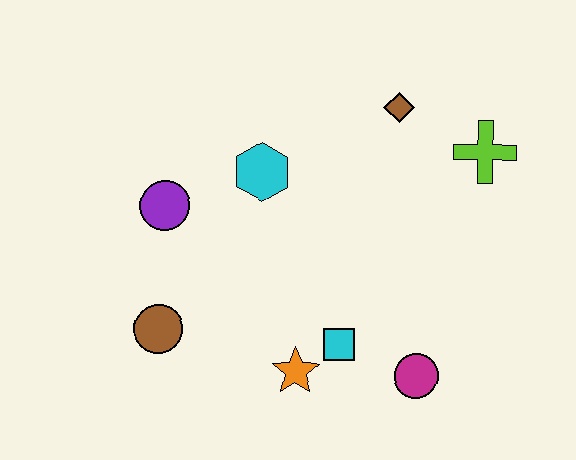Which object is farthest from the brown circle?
The lime cross is farthest from the brown circle.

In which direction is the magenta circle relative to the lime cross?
The magenta circle is below the lime cross.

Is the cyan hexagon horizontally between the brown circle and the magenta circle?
Yes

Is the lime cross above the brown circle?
Yes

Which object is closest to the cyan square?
The orange star is closest to the cyan square.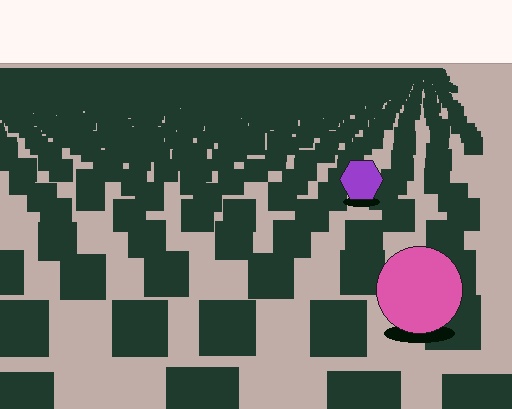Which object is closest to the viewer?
The pink circle is closest. The texture marks near it are larger and more spread out.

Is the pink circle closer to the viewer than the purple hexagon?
Yes. The pink circle is closer — you can tell from the texture gradient: the ground texture is coarser near it.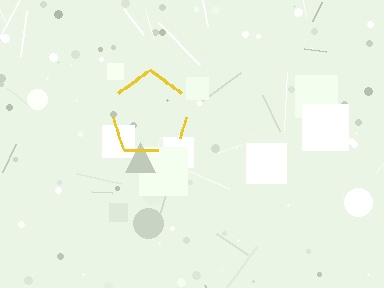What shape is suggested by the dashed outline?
The dashed outline suggests a pentagon.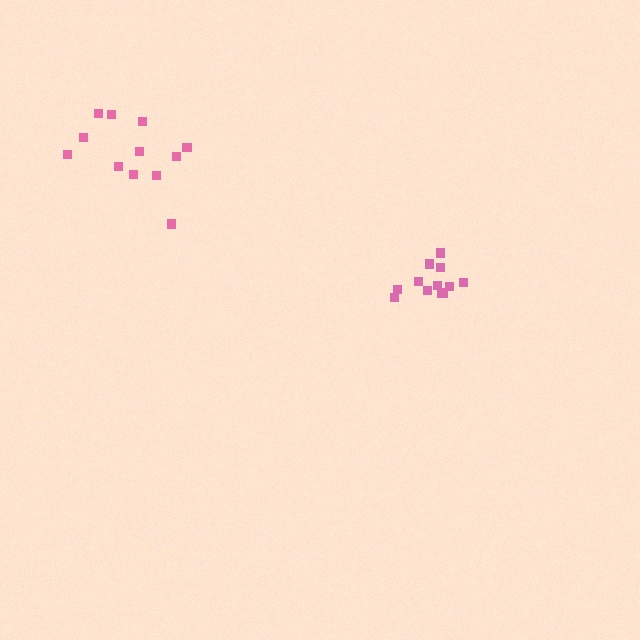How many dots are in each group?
Group 1: 12 dots, Group 2: 12 dots (24 total).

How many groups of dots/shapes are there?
There are 2 groups.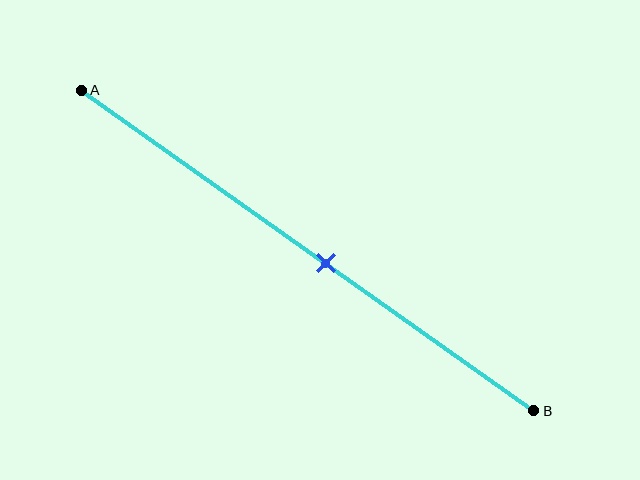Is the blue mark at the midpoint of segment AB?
No, the mark is at about 55% from A, not at the 50% midpoint.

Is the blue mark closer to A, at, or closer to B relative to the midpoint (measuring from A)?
The blue mark is closer to point B than the midpoint of segment AB.